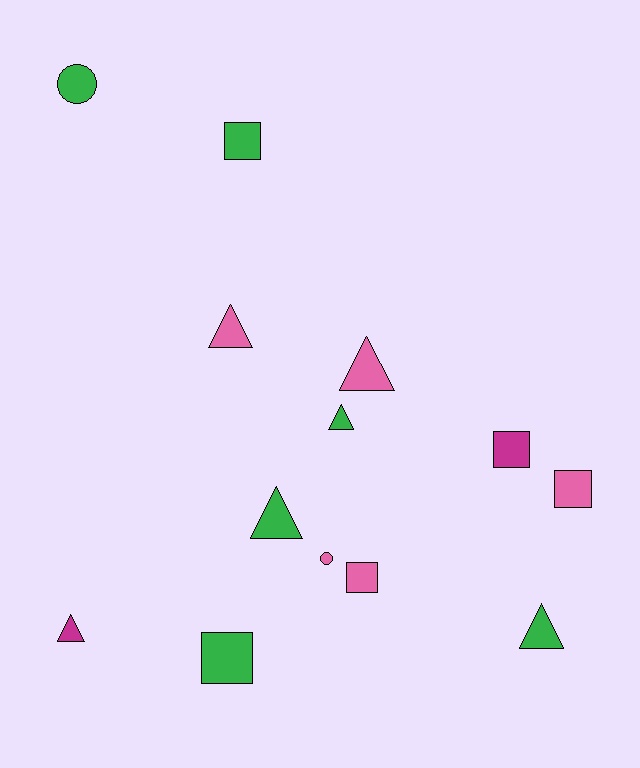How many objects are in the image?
There are 13 objects.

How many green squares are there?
There are 2 green squares.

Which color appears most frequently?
Green, with 6 objects.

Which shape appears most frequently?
Triangle, with 6 objects.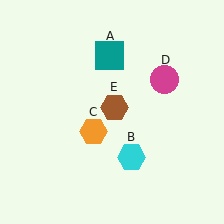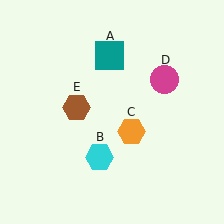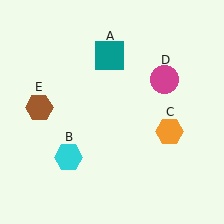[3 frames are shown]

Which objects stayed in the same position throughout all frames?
Teal square (object A) and magenta circle (object D) remained stationary.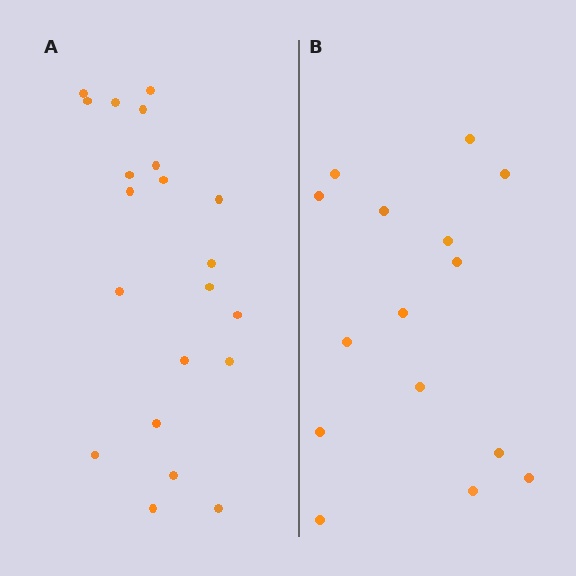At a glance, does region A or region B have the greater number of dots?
Region A (the left region) has more dots.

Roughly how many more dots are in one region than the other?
Region A has about 6 more dots than region B.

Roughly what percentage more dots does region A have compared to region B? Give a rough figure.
About 40% more.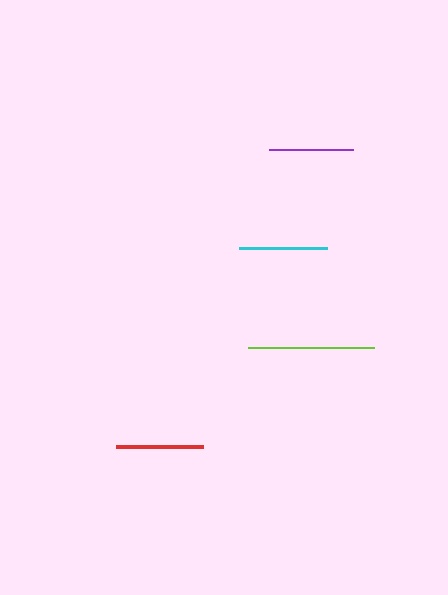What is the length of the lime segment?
The lime segment is approximately 126 pixels long.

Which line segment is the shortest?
The purple line is the shortest at approximately 84 pixels.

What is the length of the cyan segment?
The cyan segment is approximately 88 pixels long.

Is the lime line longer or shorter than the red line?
The lime line is longer than the red line.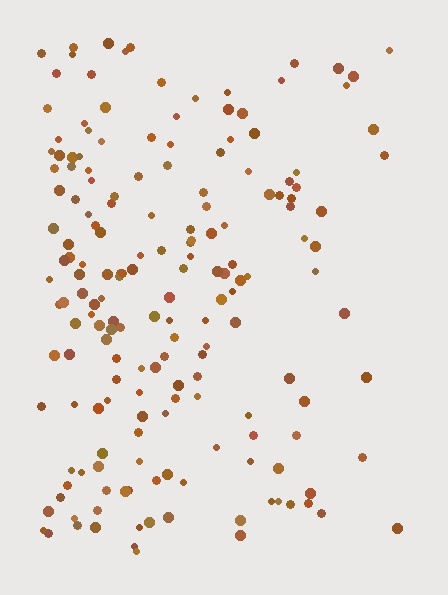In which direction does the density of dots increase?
From right to left, with the left side densest.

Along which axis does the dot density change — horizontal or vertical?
Horizontal.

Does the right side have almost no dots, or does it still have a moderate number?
Still a moderate number, just noticeably fewer than the left.